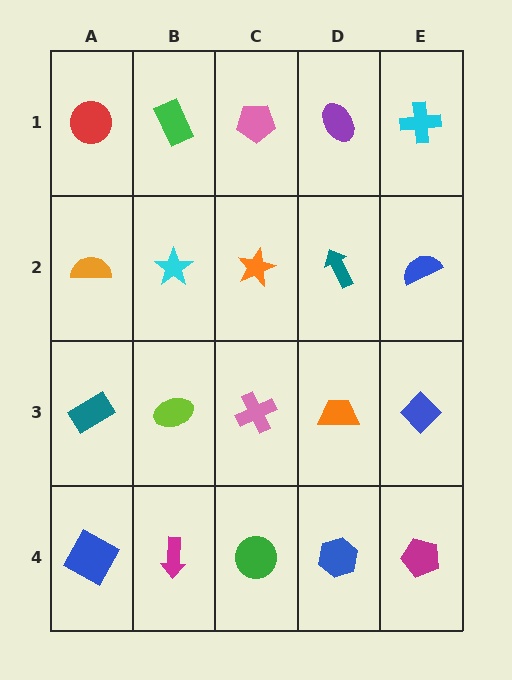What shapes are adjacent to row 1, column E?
A blue semicircle (row 2, column E), a purple ellipse (row 1, column D).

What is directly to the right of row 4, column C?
A blue hexagon.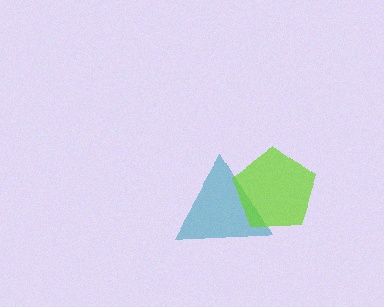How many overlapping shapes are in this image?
There are 2 overlapping shapes in the image.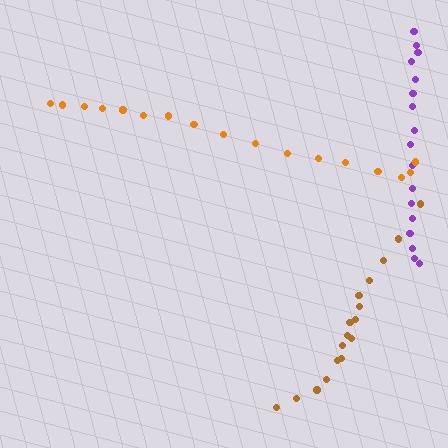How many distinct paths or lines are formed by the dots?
There are 3 distinct paths.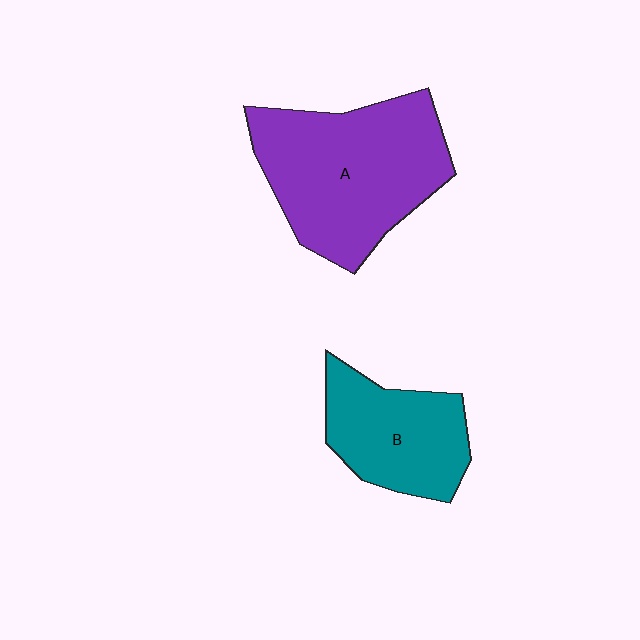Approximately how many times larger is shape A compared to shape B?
Approximately 1.7 times.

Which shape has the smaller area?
Shape B (teal).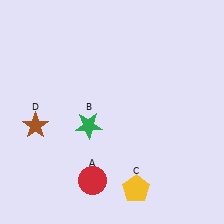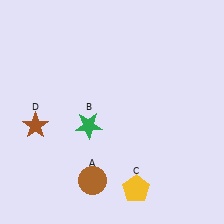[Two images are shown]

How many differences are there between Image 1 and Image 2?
There is 1 difference between the two images.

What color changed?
The circle (A) changed from red in Image 1 to brown in Image 2.